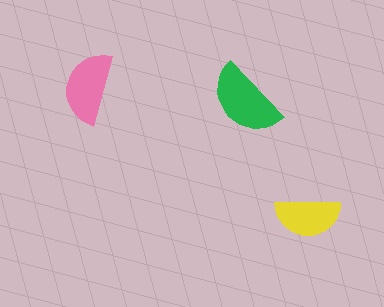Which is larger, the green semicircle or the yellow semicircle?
The green one.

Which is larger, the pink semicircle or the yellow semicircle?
The pink one.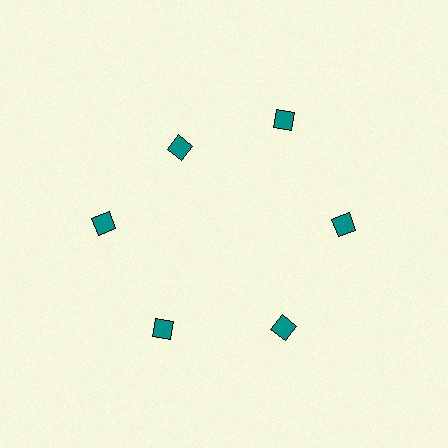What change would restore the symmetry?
The symmetry would be restored by moving it outward, back onto the ring so that all 6 diamonds sit at equal angles and equal distance from the center.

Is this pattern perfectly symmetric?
No. The 6 teal diamonds are arranged in a ring, but one element near the 11 o'clock position is pulled inward toward the center, breaking the 6-fold rotational symmetry.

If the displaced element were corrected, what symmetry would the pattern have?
It would have 6-fold rotational symmetry — the pattern would map onto itself every 60 degrees.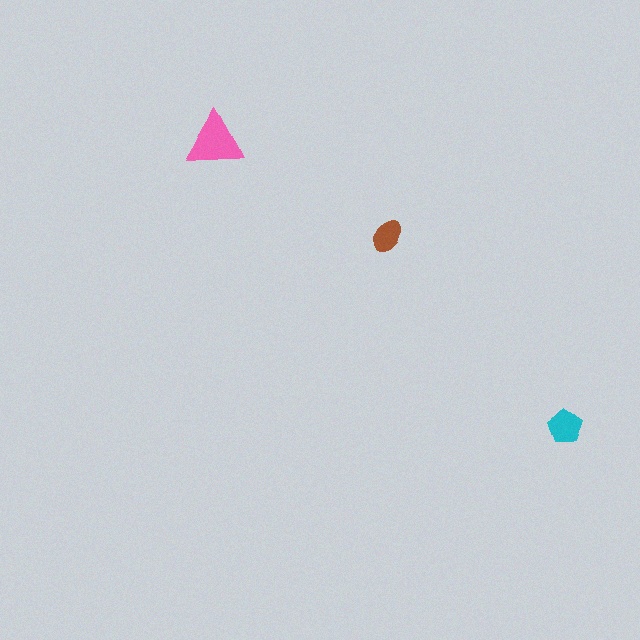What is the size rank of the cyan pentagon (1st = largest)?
2nd.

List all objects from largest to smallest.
The pink triangle, the cyan pentagon, the brown ellipse.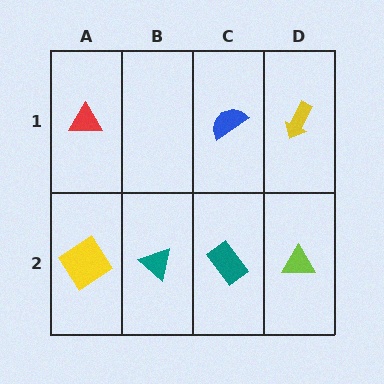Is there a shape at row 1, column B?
No, that cell is empty.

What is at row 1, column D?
A yellow arrow.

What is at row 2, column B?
A teal triangle.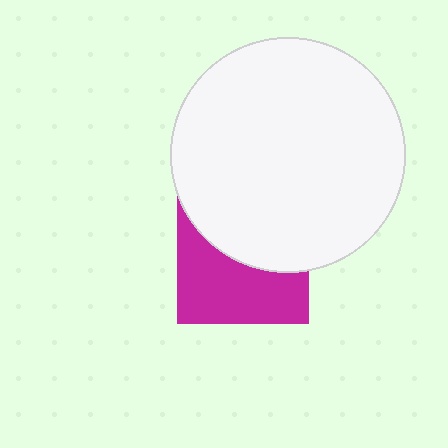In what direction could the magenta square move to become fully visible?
The magenta square could move down. That would shift it out from behind the white circle entirely.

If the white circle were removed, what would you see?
You would see the complete magenta square.